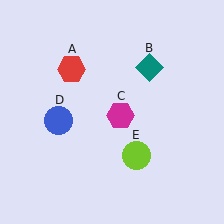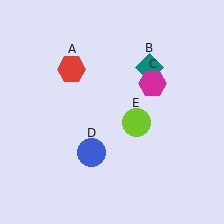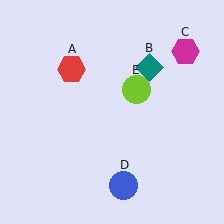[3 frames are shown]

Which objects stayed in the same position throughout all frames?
Red hexagon (object A) and teal diamond (object B) remained stationary.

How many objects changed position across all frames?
3 objects changed position: magenta hexagon (object C), blue circle (object D), lime circle (object E).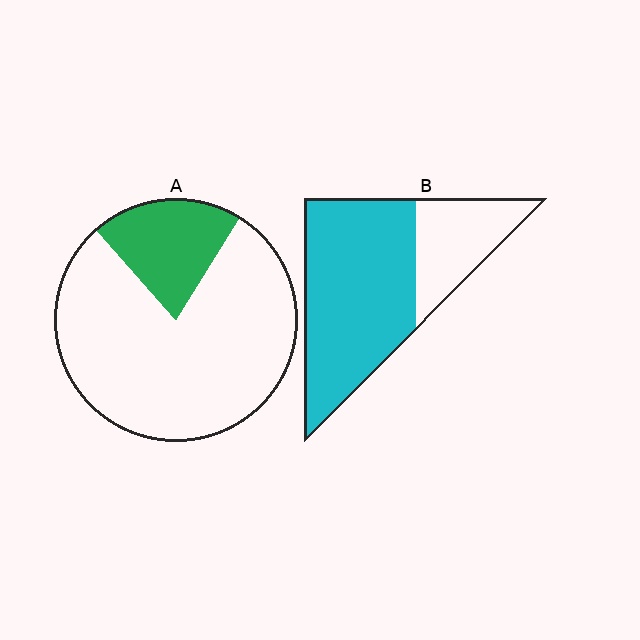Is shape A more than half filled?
No.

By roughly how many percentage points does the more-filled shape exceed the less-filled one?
By roughly 50 percentage points (B over A).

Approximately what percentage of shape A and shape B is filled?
A is approximately 20% and B is approximately 70%.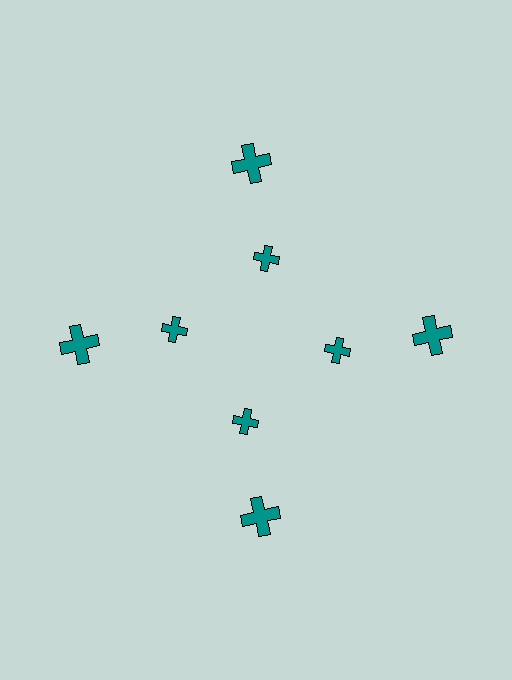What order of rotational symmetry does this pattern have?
This pattern has 4-fold rotational symmetry.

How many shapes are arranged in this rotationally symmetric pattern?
There are 8 shapes, arranged in 4 groups of 2.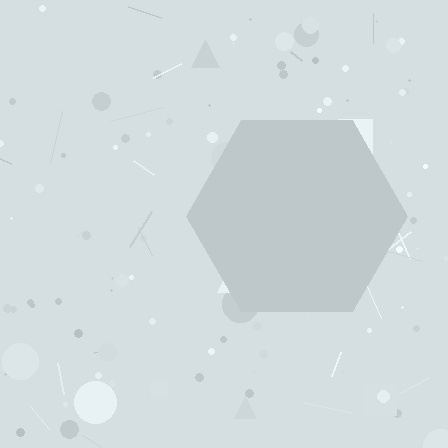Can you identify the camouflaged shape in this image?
The camouflaged shape is a hexagon.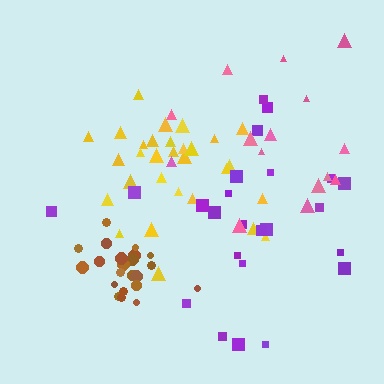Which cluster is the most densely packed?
Brown.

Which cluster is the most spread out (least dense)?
Pink.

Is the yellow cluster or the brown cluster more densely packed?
Brown.